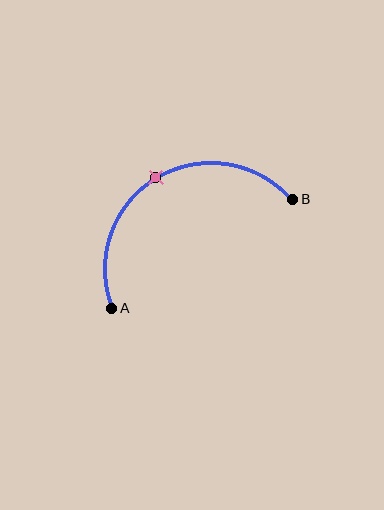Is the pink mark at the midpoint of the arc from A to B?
Yes. The pink mark lies on the arc at equal arc-length from both A and B — it is the arc midpoint.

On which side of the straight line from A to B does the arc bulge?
The arc bulges above the straight line connecting A and B.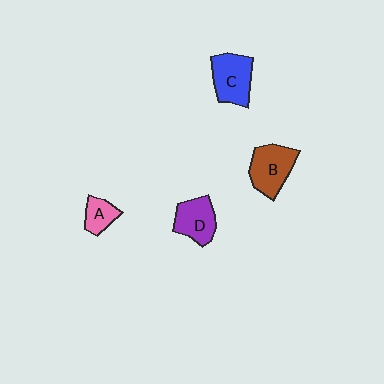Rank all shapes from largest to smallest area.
From largest to smallest: B (brown), C (blue), D (purple), A (pink).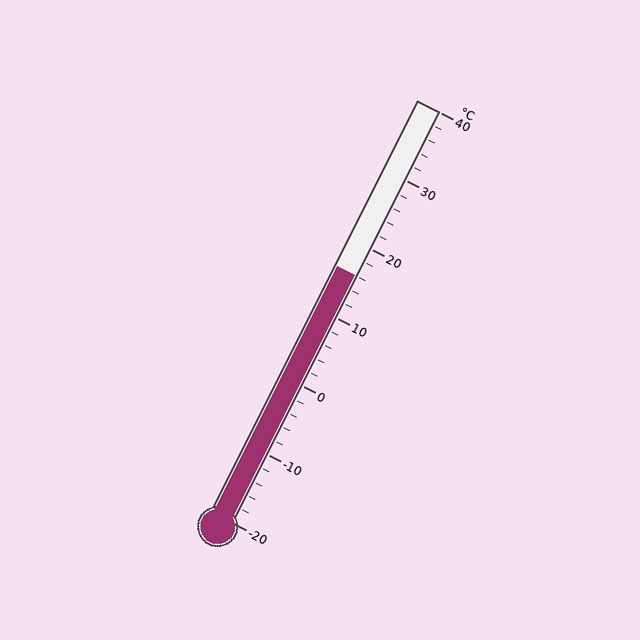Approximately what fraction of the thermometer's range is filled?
The thermometer is filled to approximately 60% of its range.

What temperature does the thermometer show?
The thermometer shows approximately 16°C.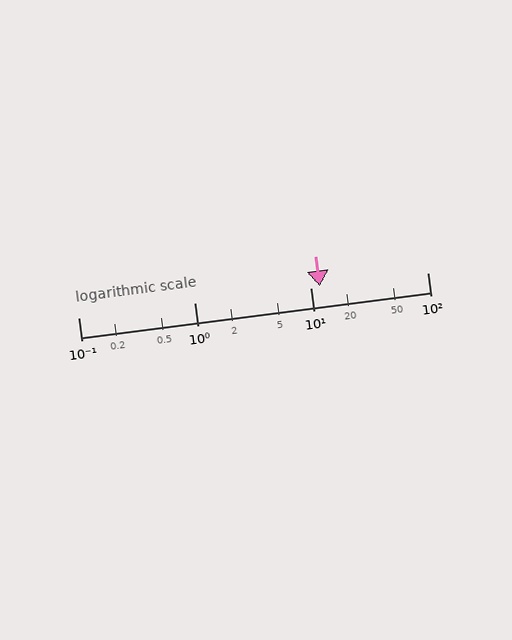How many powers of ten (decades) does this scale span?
The scale spans 3 decades, from 0.1 to 100.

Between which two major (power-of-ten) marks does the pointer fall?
The pointer is between 10 and 100.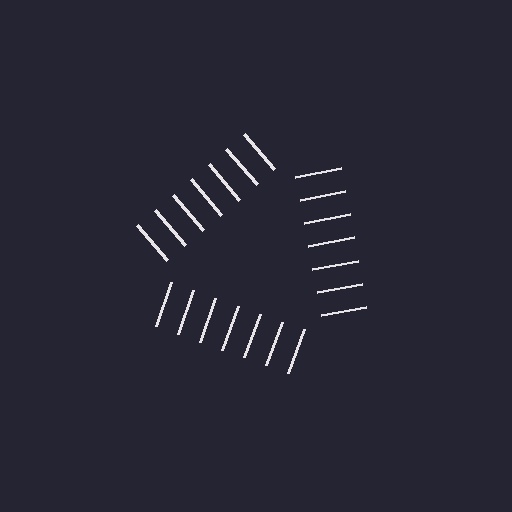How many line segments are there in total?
21 — 7 along each of the 3 edges.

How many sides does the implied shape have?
3 sides — the line-ends trace a triangle.